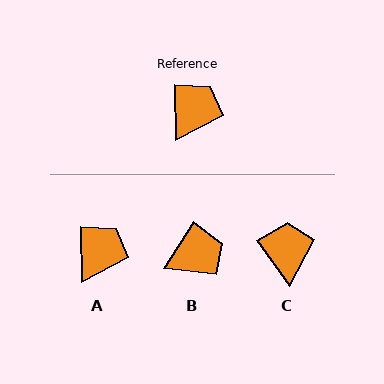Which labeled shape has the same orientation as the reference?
A.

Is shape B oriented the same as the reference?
No, it is off by about 34 degrees.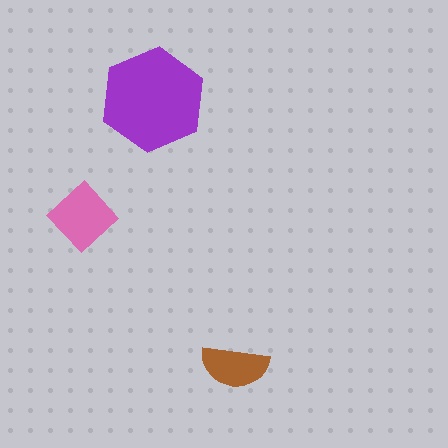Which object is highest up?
The purple hexagon is topmost.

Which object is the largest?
The purple hexagon.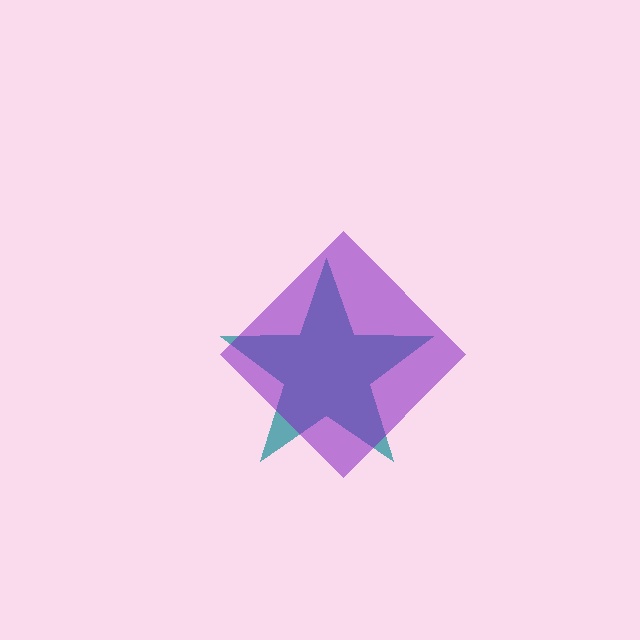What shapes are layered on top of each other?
The layered shapes are: a teal star, a purple diamond.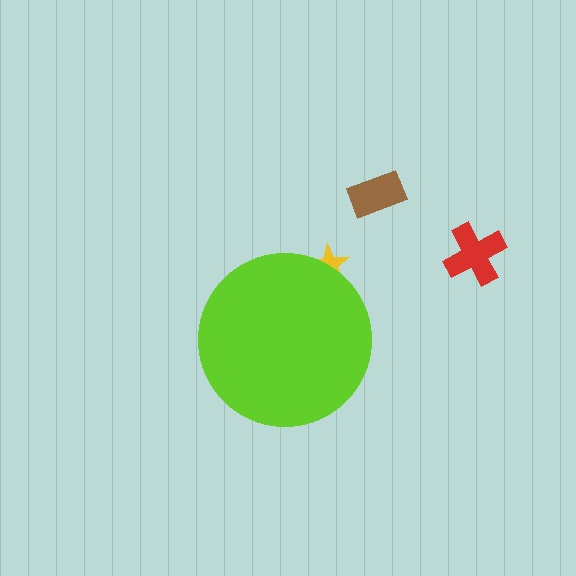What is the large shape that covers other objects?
A lime circle.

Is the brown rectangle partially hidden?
No, the brown rectangle is fully visible.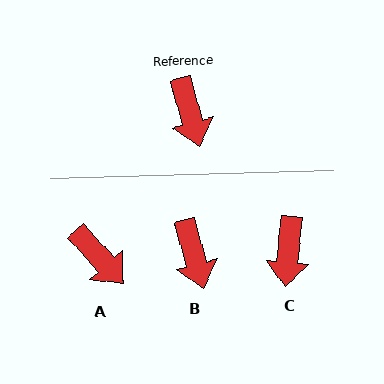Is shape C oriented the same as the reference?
No, it is off by about 21 degrees.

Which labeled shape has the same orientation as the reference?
B.